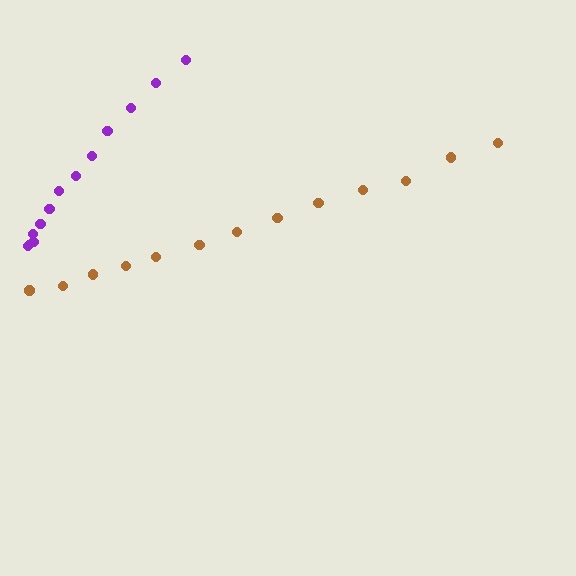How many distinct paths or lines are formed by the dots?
There are 2 distinct paths.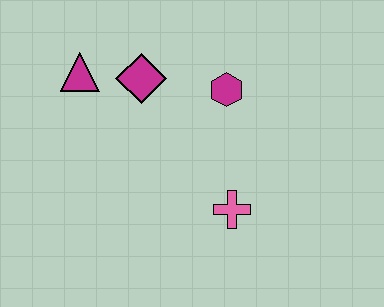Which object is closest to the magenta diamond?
The magenta triangle is closest to the magenta diamond.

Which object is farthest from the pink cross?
The magenta triangle is farthest from the pink cross.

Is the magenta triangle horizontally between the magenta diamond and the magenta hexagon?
No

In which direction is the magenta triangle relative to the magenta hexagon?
The magenta triangle is to the left of the magenta hexagon.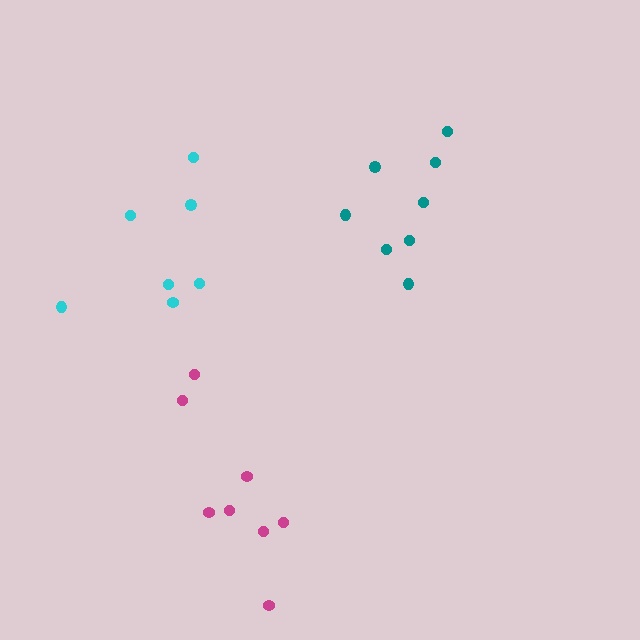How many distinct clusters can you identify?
There are 3 distinct clusters.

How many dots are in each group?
Group 1: 8 dots, Group 2: 8 dots, Group 3: 7 dots (23 total).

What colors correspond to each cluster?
The clusters are colored: teal, magenta, cyan.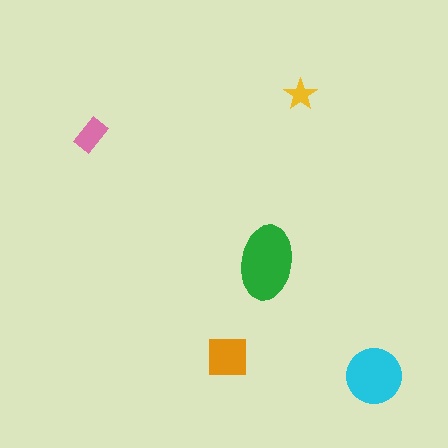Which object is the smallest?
The yellow star.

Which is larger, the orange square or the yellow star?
The orange square.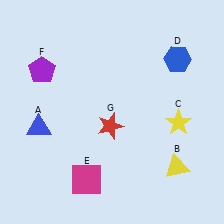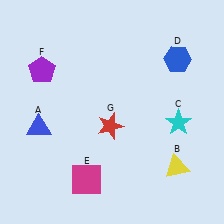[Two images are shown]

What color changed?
The star (C) changed from yellow in Image 1 to cyan in Image 2.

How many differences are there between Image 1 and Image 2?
There is 1 difference between the two images.